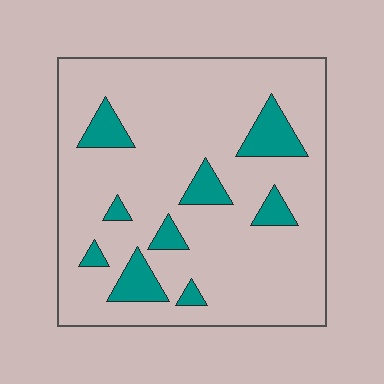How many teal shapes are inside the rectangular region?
9.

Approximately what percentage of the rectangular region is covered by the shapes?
Approximately 15%.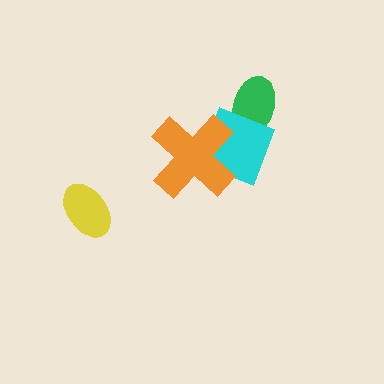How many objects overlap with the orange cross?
1 object overlaps with the orange cross.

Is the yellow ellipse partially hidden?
No, no other shape covers it.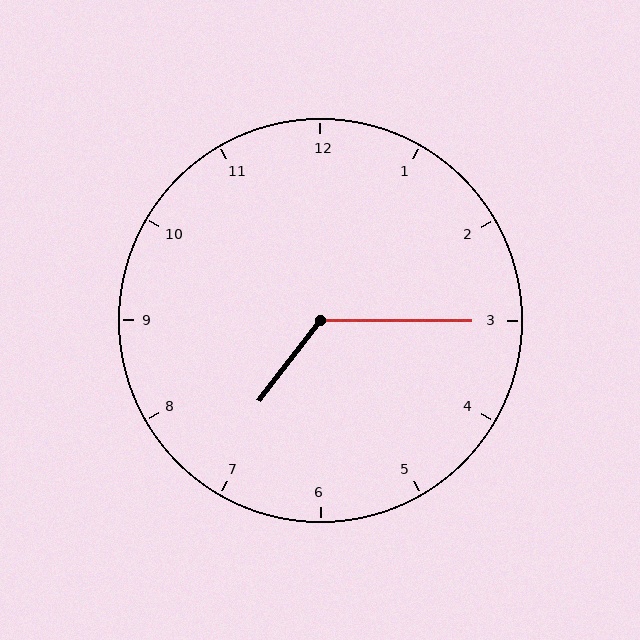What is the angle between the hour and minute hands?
Approximately 128 degrees.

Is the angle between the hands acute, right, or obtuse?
It is obtuse.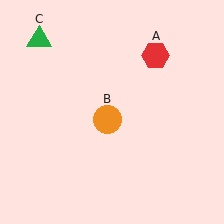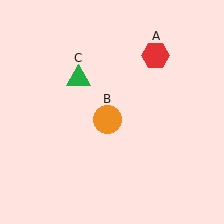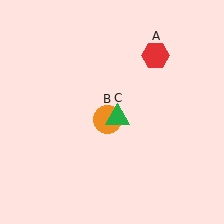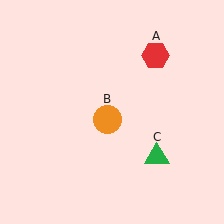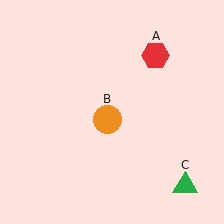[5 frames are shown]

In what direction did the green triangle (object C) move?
The green triangle (object C) moved down and to the right.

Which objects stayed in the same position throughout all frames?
Red hexagon (object A) and orange circle (object B) remained stationary.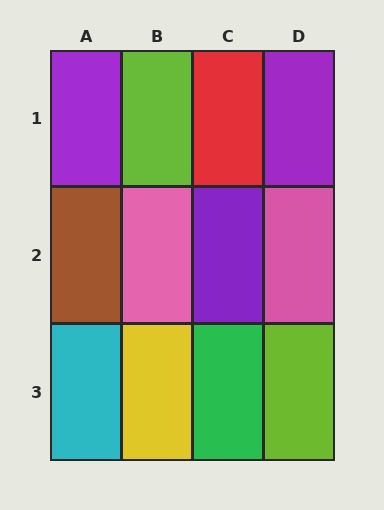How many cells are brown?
1 cell is brown.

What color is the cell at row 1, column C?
Red.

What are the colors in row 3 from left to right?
Cyan, yellow, green, lime.